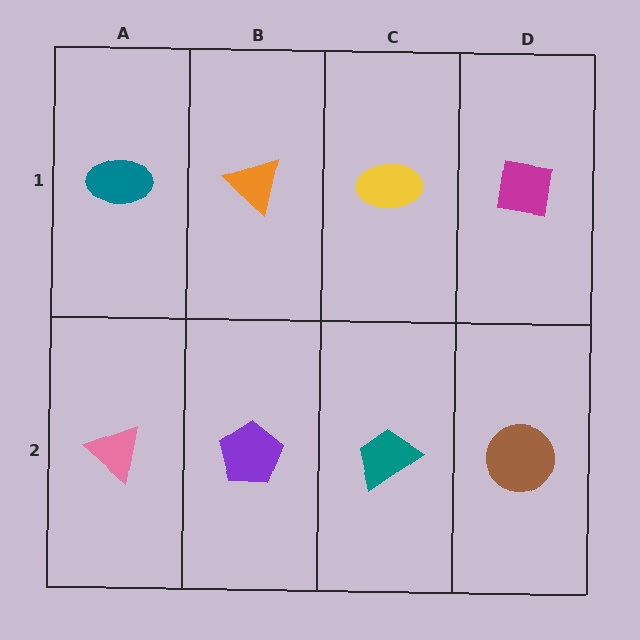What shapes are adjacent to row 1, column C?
A teal trapezoid (row 2, column C), an orange triangle (row 1, column B), a magenta square (row 1, column D).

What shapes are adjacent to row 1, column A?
A pink triangle (row 2, column A), an orange triangle (row 1, column B).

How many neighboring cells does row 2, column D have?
2.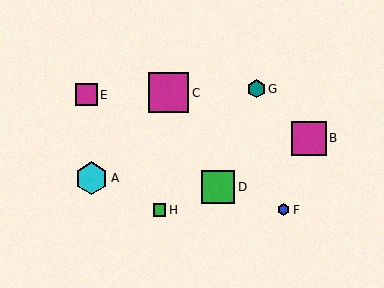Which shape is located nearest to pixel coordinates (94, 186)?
The cyan hexagon (labeled A) at (91, 178) is nearest to that location.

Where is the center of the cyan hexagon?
The center of the cyan hexagon is at (91, 178).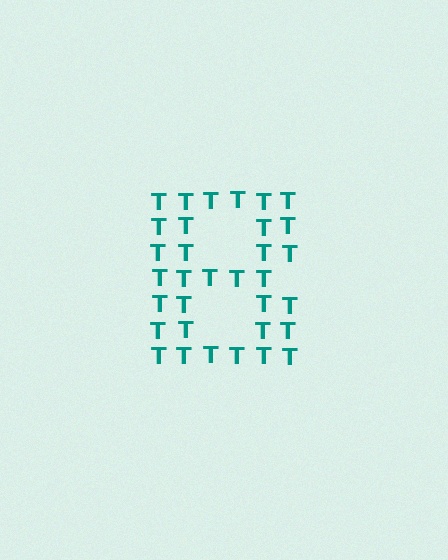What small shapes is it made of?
It is made of small letter T's.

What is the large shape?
The large shape is the letter B.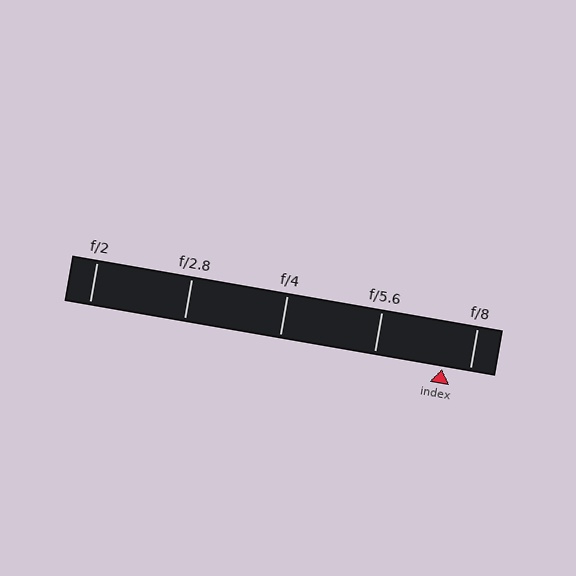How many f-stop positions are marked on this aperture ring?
There are 5 f-stop positions marked.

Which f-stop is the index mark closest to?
The index mark is closest to f/8.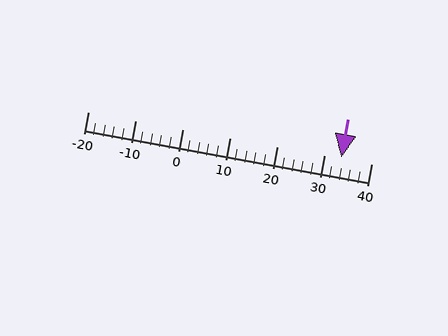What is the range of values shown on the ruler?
The ruler shows values from -20 to 40.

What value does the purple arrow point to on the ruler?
The purple arrow points to approximately 34.